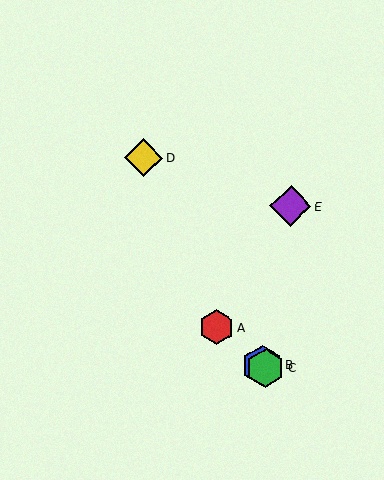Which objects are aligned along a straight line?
Objects A, B, C are aligned along a straight line.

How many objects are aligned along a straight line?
3 objects (A, B, C) are aligned along a straight line.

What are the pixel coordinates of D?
Object D is at (144, 158).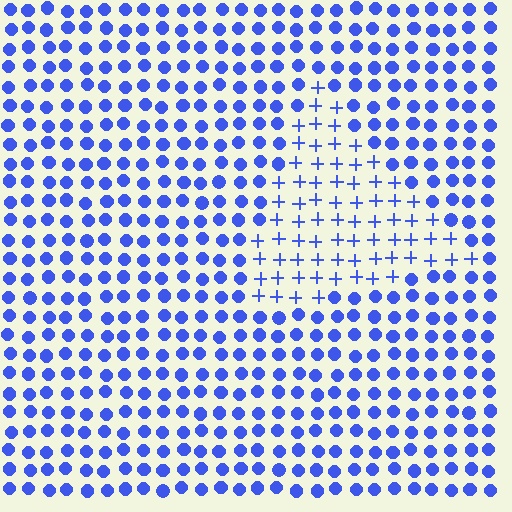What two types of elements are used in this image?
The image uses plus signs inside the triangle region and circles outside it.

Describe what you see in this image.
The image is filled with small blue elements arranged in a uniform grid. A triangle-shaped region contains plus signs, while the surrounding area contains circles. The boundary is defined purely by the change in element shape.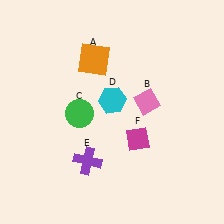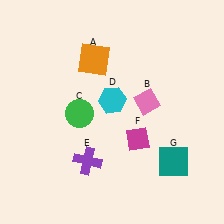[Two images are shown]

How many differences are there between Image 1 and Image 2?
There is 1 difference between the two images.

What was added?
A teal square (G) was added in Image 2.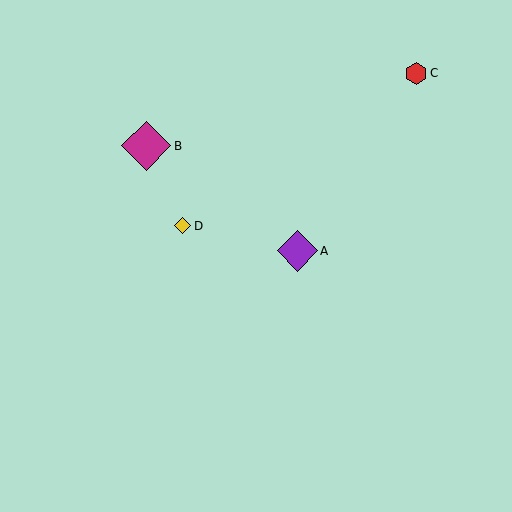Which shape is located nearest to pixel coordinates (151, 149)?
The magenta diamond (labeled B) at (146, 146) is nearest to that location.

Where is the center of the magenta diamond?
The center of the magenta diamond is at (146, 146).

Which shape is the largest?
The magenta diamond (labeled B) is the largest.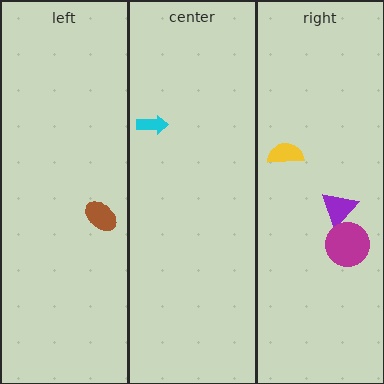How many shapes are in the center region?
1.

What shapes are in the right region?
The yellow semicircle, the purple triangle, the magenta circle.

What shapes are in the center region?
The cyan arrow.